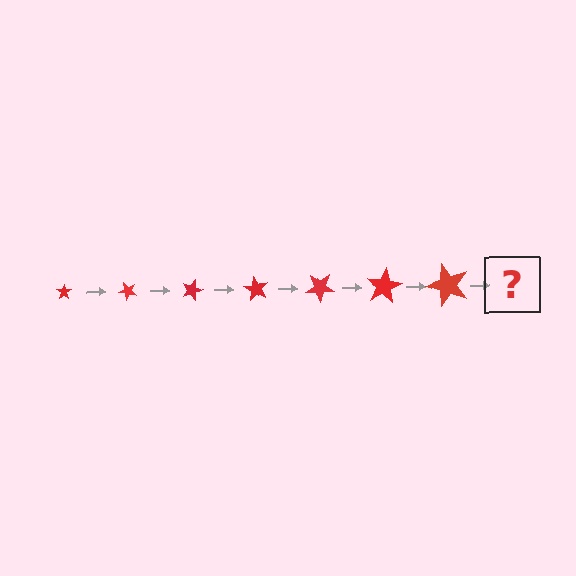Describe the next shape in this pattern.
It should be a star, larger than the previous one and rotated 315 degrees from the start.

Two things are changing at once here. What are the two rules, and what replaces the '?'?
The two rules are that the star grows larger each step and it rotates 45 degrees each step. The '?' should be a star, larger than the previous one and rotated 315 degrees from the start.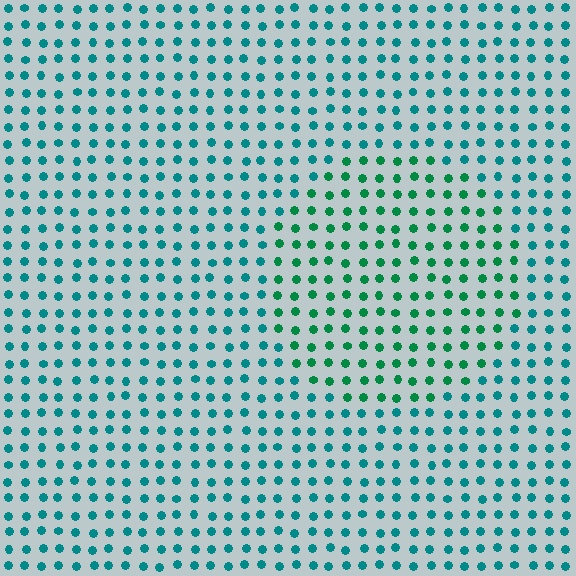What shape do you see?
I see a circle.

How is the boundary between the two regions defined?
The boundary is defined purely by a slight shift in hue (about 31 degrees). Spacing, size, and orientation are identical on both sides.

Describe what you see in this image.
The image is filled with small teal elements in a uniform arrangement. A circle-shaped region is visible where the elements are tinted to a slightly different hue, forming a subtle color boundary.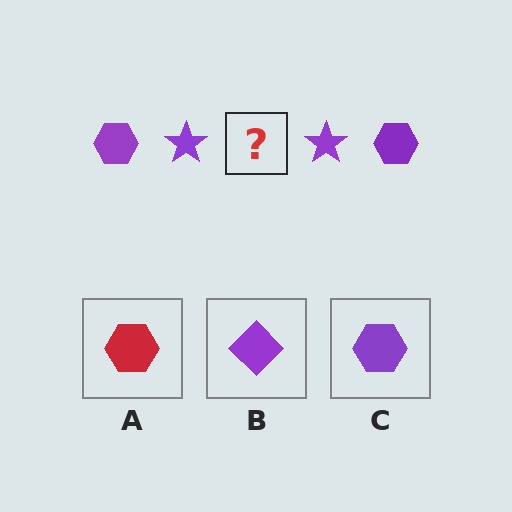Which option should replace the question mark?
Option C.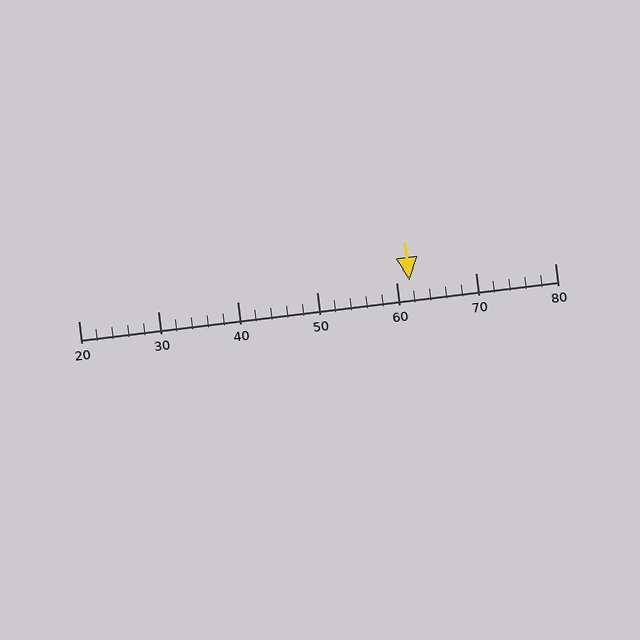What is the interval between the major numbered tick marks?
The major tick marks are spaced 10 units apart.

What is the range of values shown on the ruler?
The ruler shows values from 20 to 80.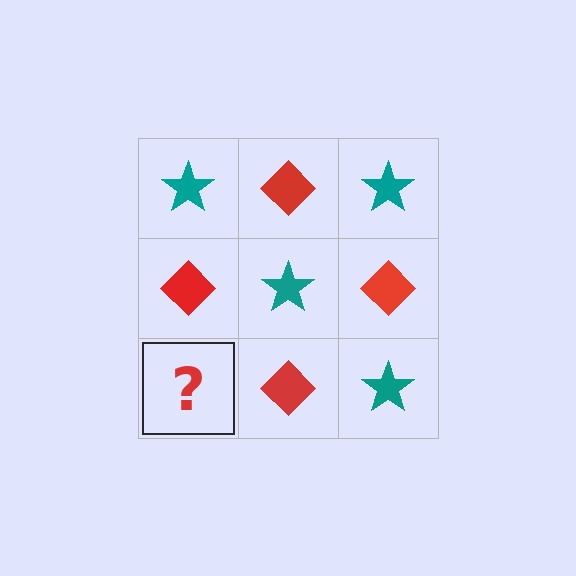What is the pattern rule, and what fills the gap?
The rule is that it alternates teal star and red diamond in a checkerboard pattern. The gap should be filled with a teal star.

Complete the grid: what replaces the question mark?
The question mark should be replaced with a teal star.